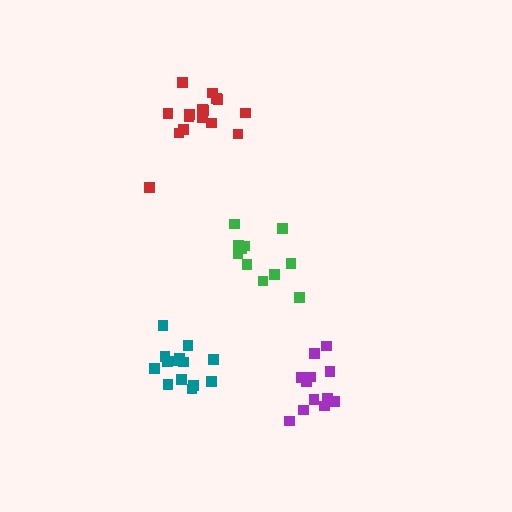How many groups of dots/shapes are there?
There are 4 groups.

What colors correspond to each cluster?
The clusters are colored: teal, red, green, purple.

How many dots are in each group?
Group 1: 14 dots, Group 2: 16 dots, Group 3: 11 dots, Group 4: 12 dots (53 total).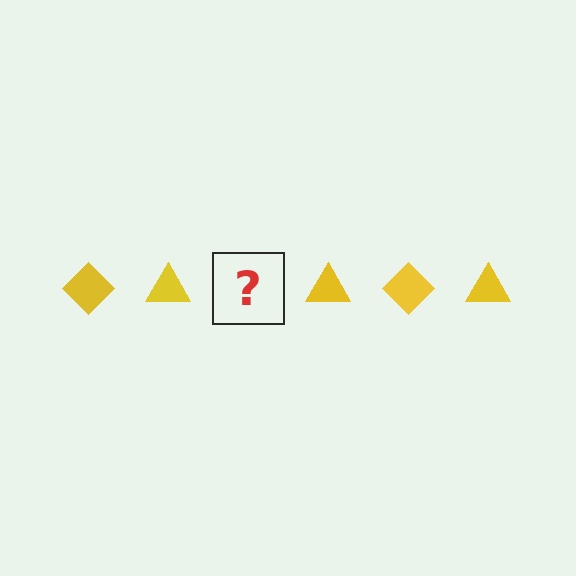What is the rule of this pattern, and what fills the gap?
The rule is that the pattern cycles through diamond, triangle shapes in yellow. The gap should be filled with a yellow diamond.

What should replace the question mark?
The question mark should be replaced with a yellow diamond.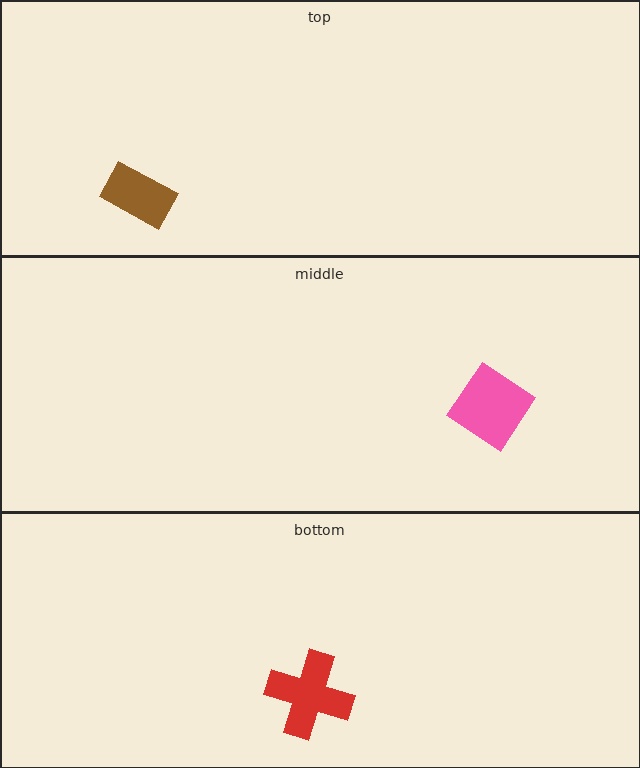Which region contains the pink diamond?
The middle region.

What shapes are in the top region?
The brown rectangle.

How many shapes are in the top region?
1.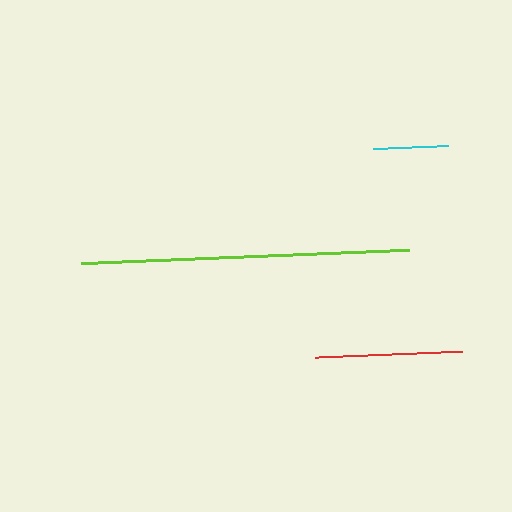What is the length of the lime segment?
The lime segment is approximately 328 pixels long.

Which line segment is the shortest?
The cyan line is the shortest at approximately 76 pixels.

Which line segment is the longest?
The lime line is the longest at approximately 328 pixels.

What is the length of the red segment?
The red segment is approximately 147 pixels long.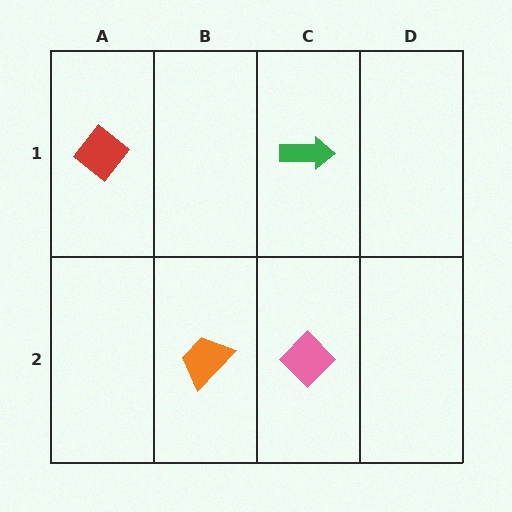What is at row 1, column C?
A green arrow.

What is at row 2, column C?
A pink diamond.